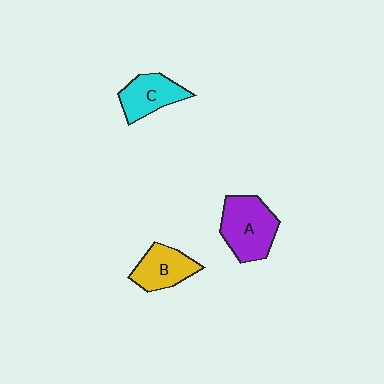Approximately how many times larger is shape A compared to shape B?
Approximately 1.4 times.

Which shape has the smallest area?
Shape C (cyan).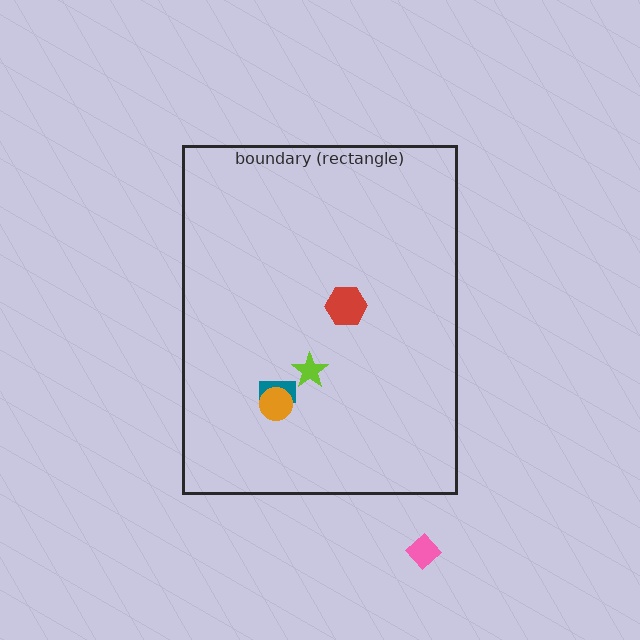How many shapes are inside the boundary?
4 inside, 1 outside.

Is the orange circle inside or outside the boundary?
Inside.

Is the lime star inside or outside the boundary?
Inside.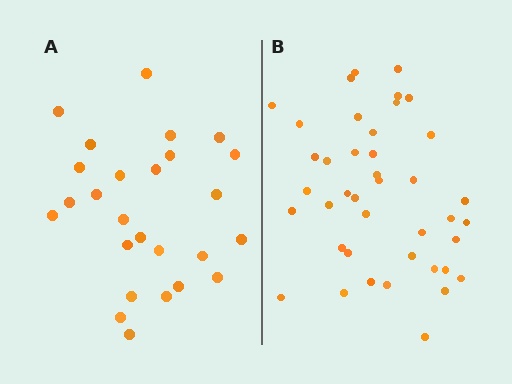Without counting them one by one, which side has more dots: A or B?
Region B (the right region) has more dots.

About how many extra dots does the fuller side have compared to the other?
Region B has approximately 15 more dots than region A.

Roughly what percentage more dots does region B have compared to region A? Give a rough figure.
About 60% more.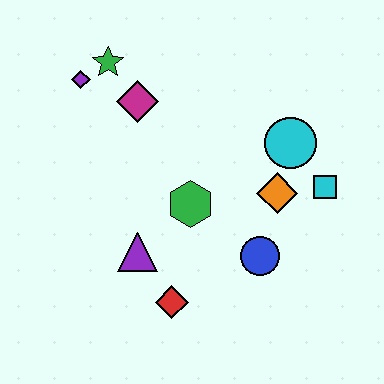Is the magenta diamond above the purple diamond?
No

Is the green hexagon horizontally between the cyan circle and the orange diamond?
No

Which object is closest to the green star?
The purple diamond is closest to the green star.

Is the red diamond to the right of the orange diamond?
No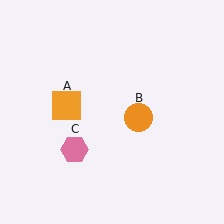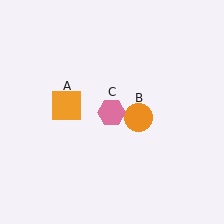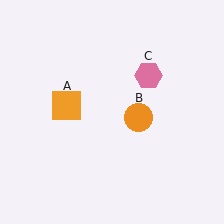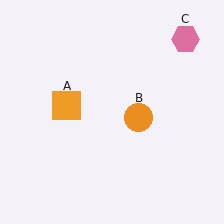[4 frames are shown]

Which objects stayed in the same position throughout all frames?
Orange square (object A) and orange circle (object B) remained stationary.